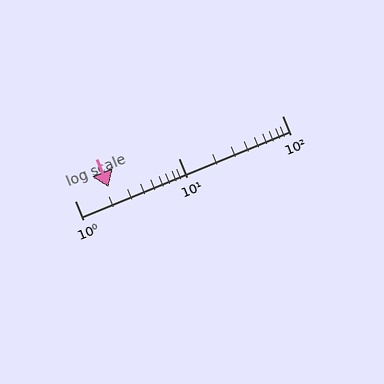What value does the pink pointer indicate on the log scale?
The pointer indicates approximately 2.1.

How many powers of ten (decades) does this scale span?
The scale spans 2 decades, from 1 to 100.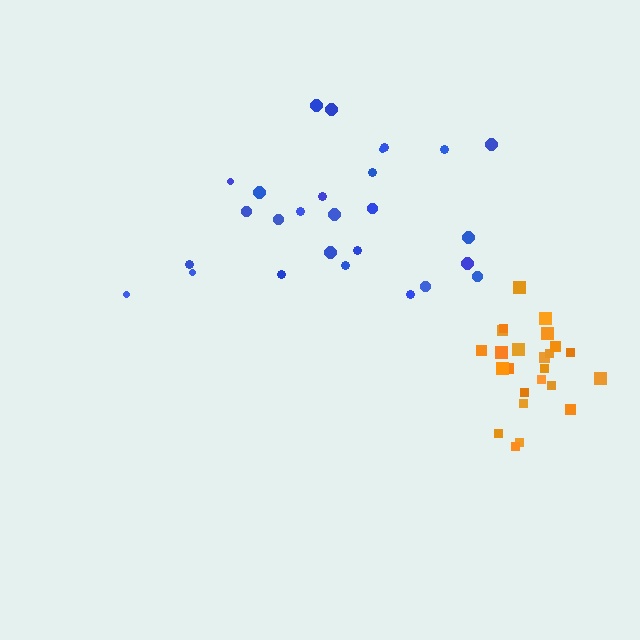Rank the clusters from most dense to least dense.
orange, blue.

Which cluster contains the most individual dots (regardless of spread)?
Blue (27).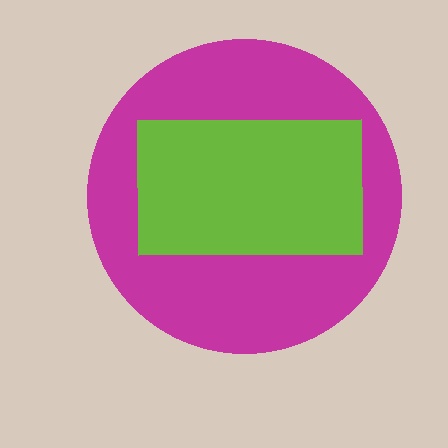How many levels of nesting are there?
2.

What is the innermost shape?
The lime rectangle.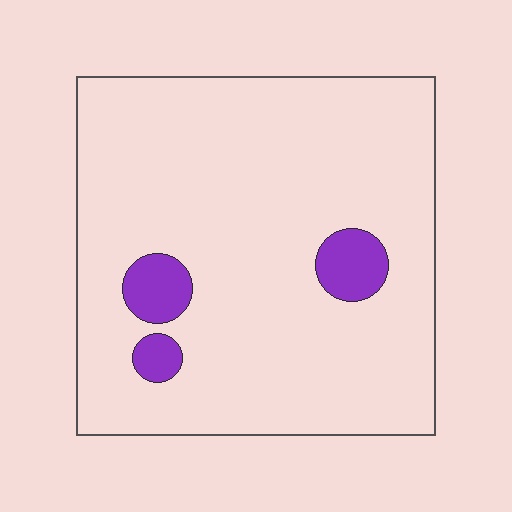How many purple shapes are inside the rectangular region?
3.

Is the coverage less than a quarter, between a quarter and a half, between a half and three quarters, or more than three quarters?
Less than a quarter.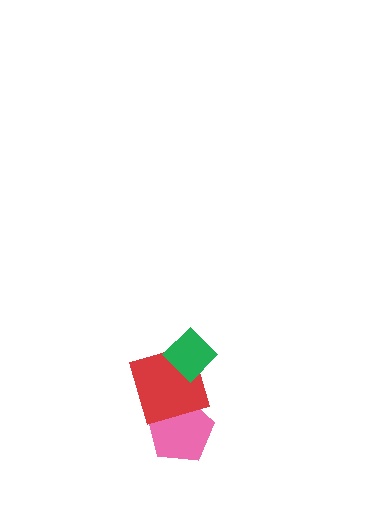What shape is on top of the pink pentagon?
The red square is on top of the pink pentagon.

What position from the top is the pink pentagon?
The pink pentagon is 3rd from the top.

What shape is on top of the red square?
The green diamond is on top of the red square.